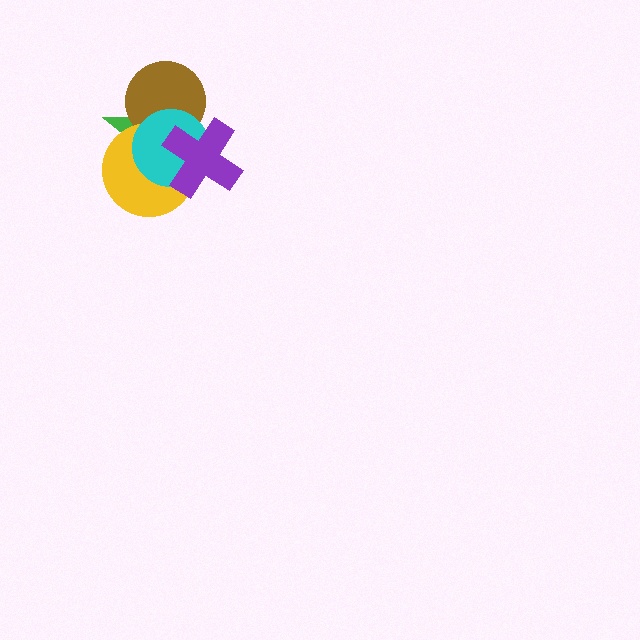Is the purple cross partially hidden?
No, no other shape covers it.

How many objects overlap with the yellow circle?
4 objects overlap with the yellow circle.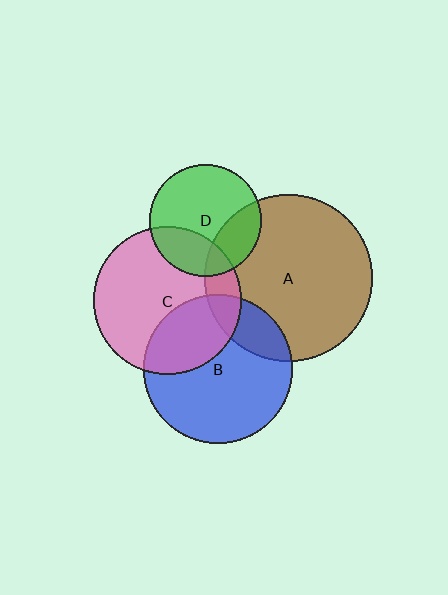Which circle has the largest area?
Circle A (brown).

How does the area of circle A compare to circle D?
Approximately 2.2 times.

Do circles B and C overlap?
Yes.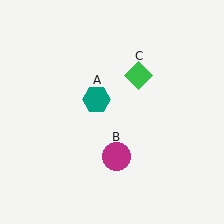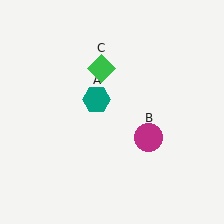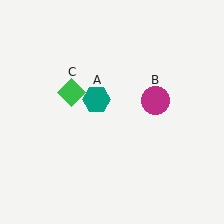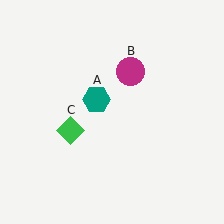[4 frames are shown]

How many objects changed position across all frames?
2 objects changed position: magenta circle (object B), green diamond (object C).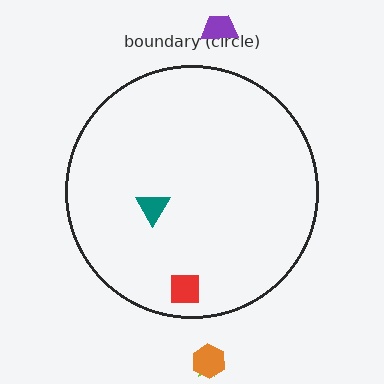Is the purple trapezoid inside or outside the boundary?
Outside.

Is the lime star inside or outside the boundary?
Outside.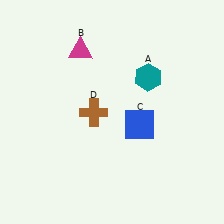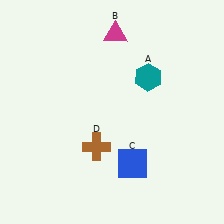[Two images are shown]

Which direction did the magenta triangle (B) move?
The magenta triangle (B) moved right.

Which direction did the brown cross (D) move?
The brown cross (D) moved down.